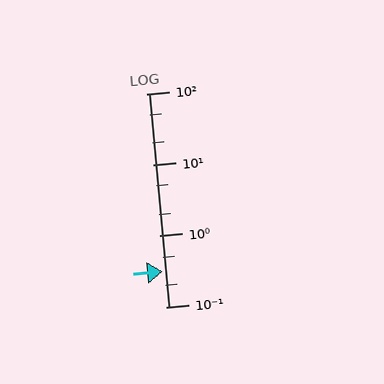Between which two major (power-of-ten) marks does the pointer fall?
The pointer is between 0.1 and 1.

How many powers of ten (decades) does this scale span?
The scale spans 3 decades, from 0.1 to 100.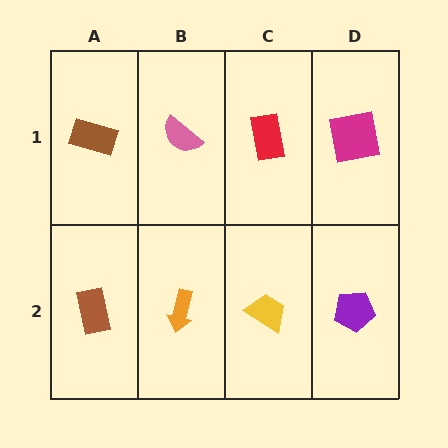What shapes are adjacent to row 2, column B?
A pink semicircle (row 1, column B), a brown rectangle (row 2, column A), a yellow trapezoid (row 2, column C).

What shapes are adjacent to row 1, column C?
A yellow trapezoid (row 2, column C), a pink semicircle (row 1, column B), a magenta square (row 1, column D).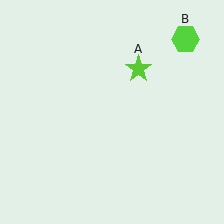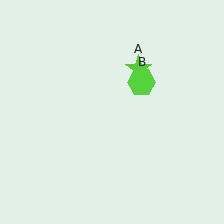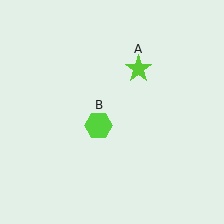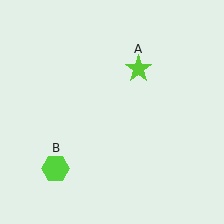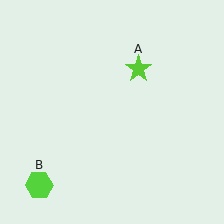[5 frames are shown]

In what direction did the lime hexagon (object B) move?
The lime hexagon (object B) moved down and to the left.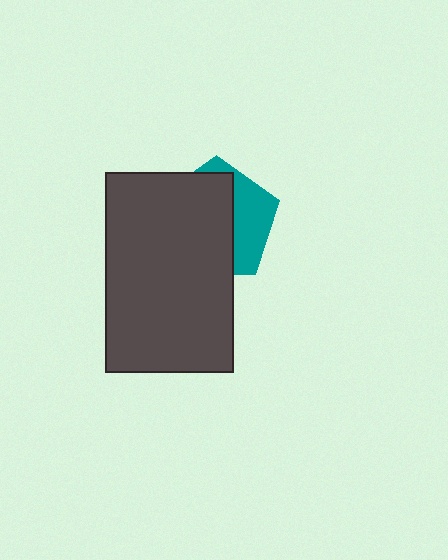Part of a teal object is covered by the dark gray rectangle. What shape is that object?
It is a pentagon.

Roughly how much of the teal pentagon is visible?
A small part of it is visible (roughly 35%).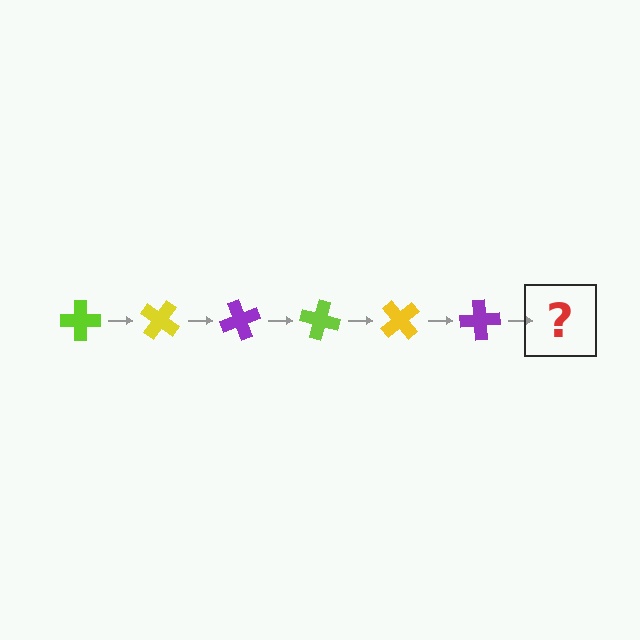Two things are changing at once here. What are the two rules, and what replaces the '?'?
The two rules are that it rotates 35 degrees each step and the color cycles through lime, yellow, and purple. The '?' should be a lime cross, rotated 210 degrees from the start.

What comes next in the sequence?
The next element should be a lime cross, rotated 210 degrees from the start.